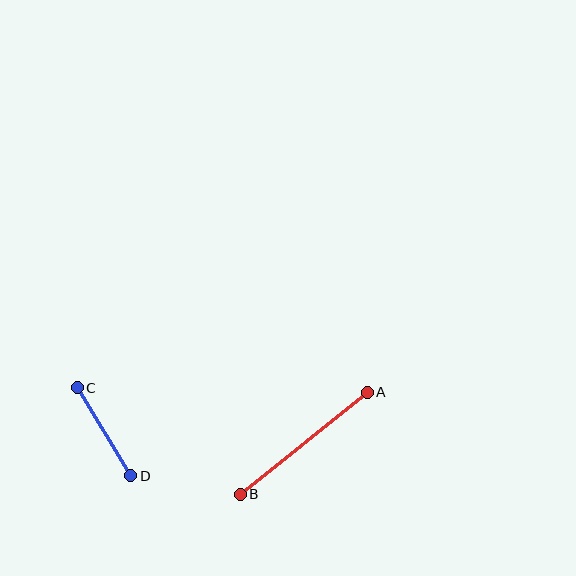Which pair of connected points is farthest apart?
Points A and B are farthest apart.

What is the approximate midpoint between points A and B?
The midpoint is at approximately (304, 443) pixels.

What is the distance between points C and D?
The distance is approximately 103 pixels.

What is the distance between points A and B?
The distance is approximately 163 pixels.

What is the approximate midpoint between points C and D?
The midpoint is at approximately (104, 432) pixels.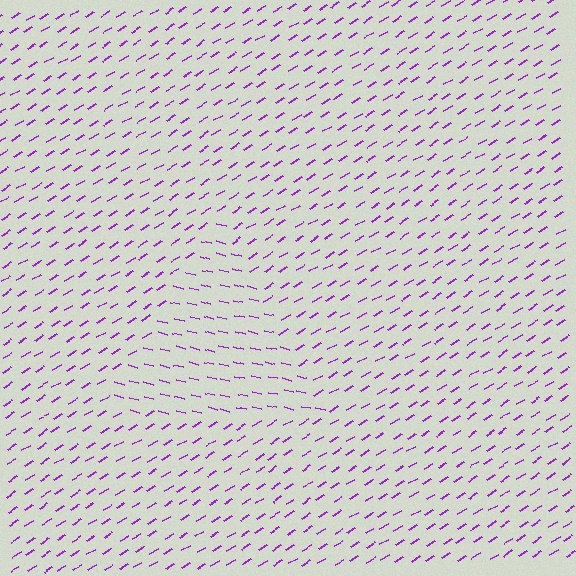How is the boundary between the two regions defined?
The boundary is defined purely by a change in line orientation (approximately 45 degrees difference). All lines are the same color and thickness.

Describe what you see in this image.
The image is filled with small purple line segments. A triangle region in the image has lines oriented differently from the surrounding lines, creating a visible texture boundary.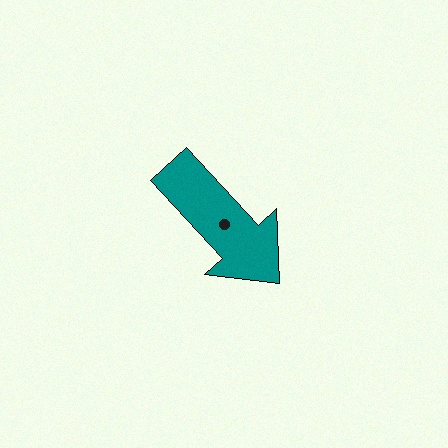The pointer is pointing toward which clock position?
Roughly 5 o'clock.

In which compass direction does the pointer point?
Southeast.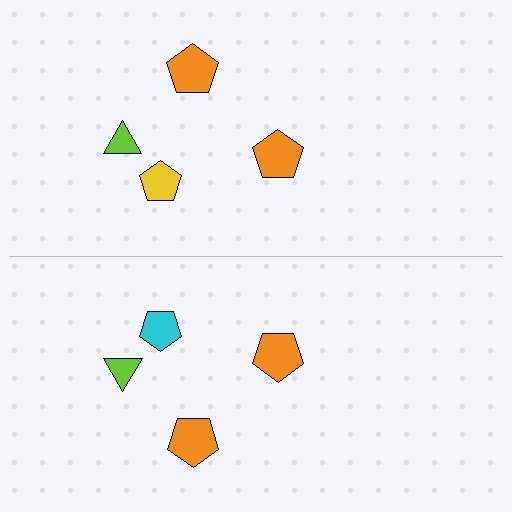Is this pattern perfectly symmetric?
No, the pattern is not perfectly symmetric. The cyan pentagon on the bottom side breaks the symmetry — its mirror counterpart is yellow.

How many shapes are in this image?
There are 8 shapes in this image.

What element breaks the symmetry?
The cyan pentagon on the bottom side breaks the symmetry — its mirror counterpart is yellow.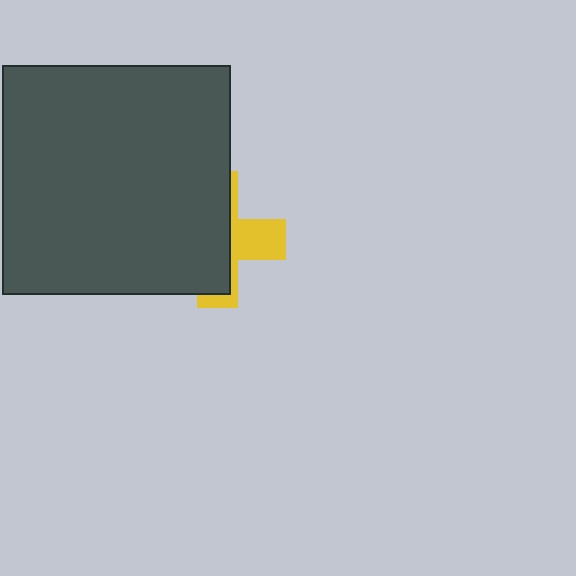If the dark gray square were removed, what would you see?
You would see the complete yellow cross.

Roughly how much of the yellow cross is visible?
A small part of it is visible (roughly 34%).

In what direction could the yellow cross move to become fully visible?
The yellow cross could move right. That would shift it out from behind the dark gray square entirely.